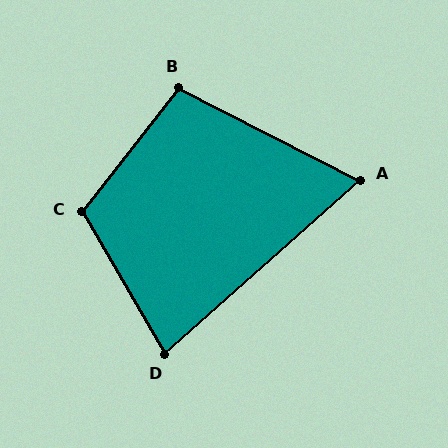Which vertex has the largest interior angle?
C, at approximately 112 degrees.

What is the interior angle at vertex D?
Approximately 79 degrees (acute).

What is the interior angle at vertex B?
Approximately 101 degrees (obtuse).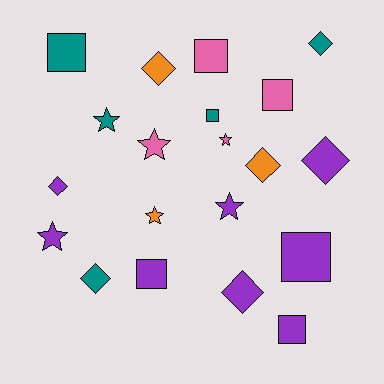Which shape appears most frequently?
Square, with 7 objects.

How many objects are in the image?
There are 20 objects.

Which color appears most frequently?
Purple, with 8 objects.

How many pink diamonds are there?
There are no pink diamonds.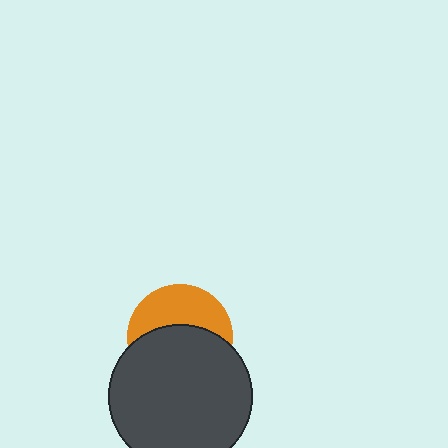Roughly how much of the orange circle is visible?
A small part of it is visible (roughly 43%).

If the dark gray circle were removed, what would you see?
You would see the complete orange circle.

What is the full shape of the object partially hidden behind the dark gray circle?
The partially hidden object is an orange circle.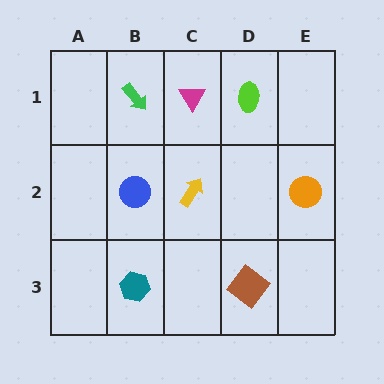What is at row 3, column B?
A teal hexagon.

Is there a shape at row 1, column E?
No, that cell is empty.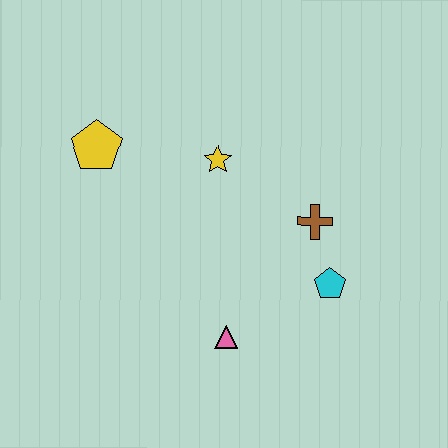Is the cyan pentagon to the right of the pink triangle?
Yes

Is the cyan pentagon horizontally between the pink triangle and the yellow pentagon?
No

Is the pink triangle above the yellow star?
No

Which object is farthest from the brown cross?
The yellow pentagon is farthest from the brown cross.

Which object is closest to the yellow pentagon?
The yellow star is closest to the yellow pentagon.